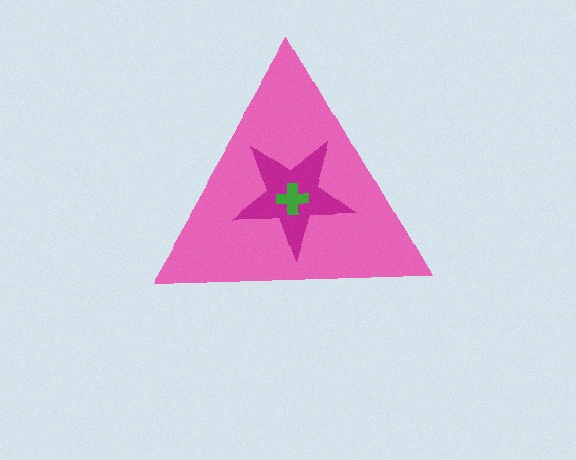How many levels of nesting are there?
3.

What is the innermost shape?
The green cross.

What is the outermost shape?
The pink triangle.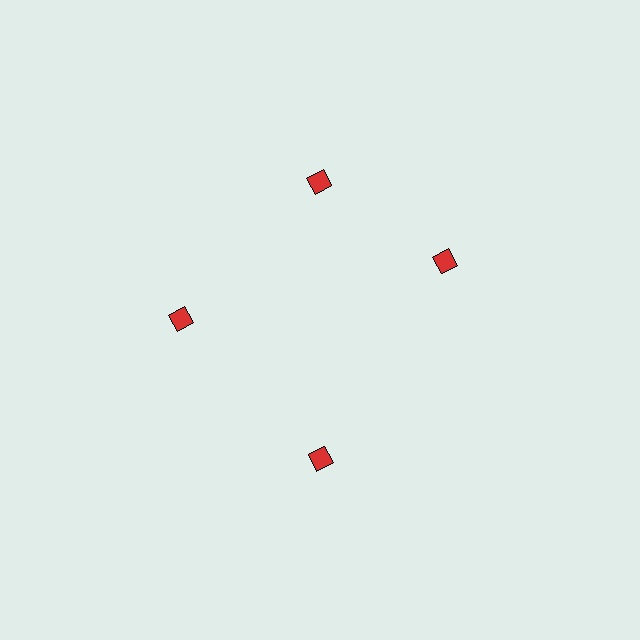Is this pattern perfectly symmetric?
No. The 4 red squares are arranged in a ring, but one element near the 3 o'clock position is rotated out of alignment along the ring, breaking the 4-fold rotational symmetry.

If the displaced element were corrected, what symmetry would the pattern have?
It would have 4-fold rotational symmetry — the pattern would map onto itself every 90 degrees.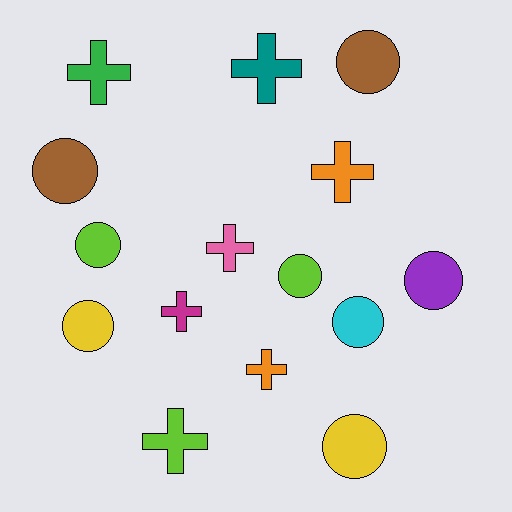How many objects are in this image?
There are 15 objects.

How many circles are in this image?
There are 8 circles.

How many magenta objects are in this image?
There is 1 magenta object.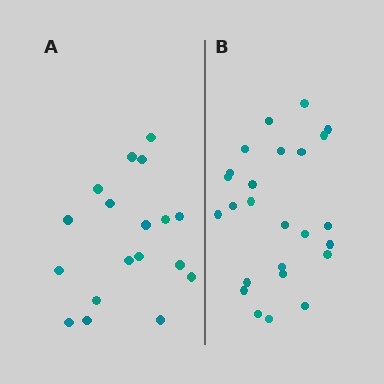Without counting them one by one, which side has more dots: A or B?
Region B (the right region) has more dots.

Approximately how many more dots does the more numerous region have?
Region B has roughly 8 or so more dots than region A.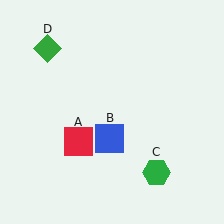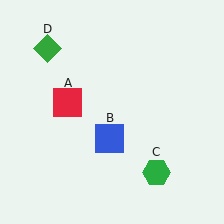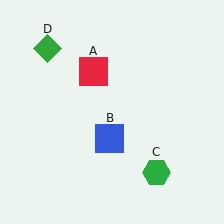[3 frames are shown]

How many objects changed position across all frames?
1 object changed position: red square (object A).